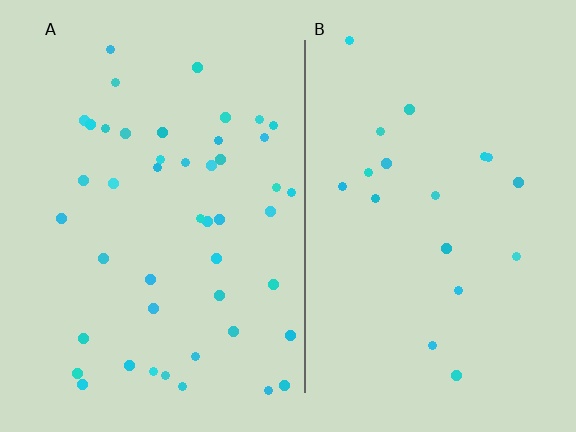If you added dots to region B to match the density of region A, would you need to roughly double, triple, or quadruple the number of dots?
Approximately double.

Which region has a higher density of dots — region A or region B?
A (the left).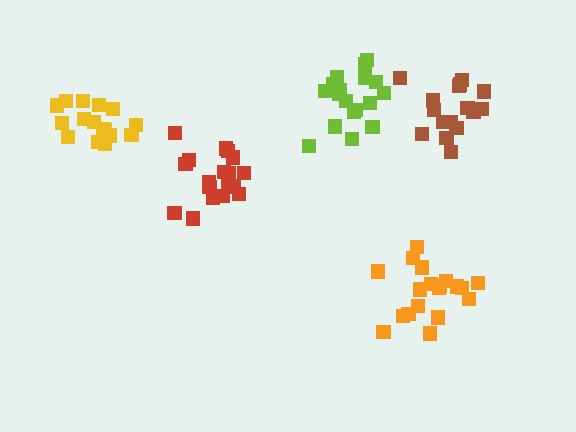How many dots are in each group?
Group 1: 19 dots, Group 2: 19 dots, Group 3: 16 dots, Group 4: 18 dots, Group 5: 16 dots (88 total).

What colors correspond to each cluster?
The clusters are colored: orange, red, brown, lime, yellow.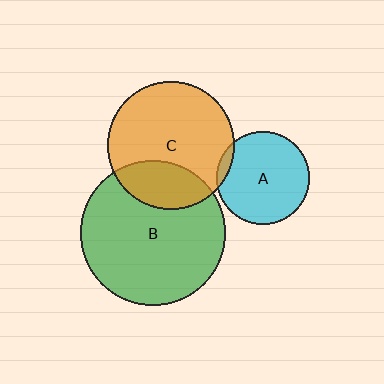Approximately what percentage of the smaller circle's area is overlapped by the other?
Approximately 25%.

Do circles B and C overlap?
Yes.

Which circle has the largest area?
Circle B (green).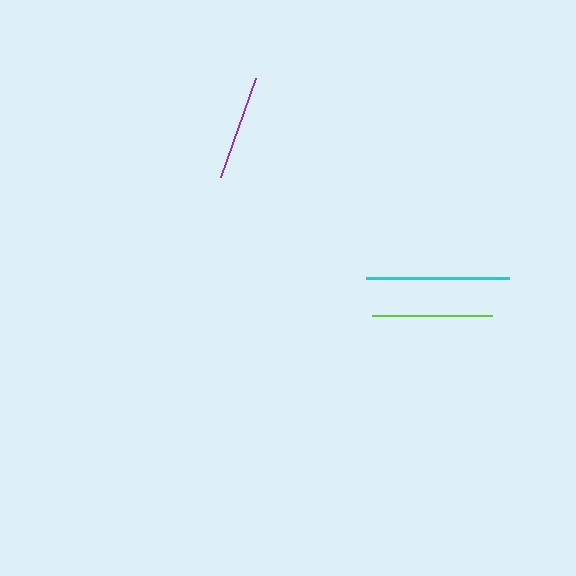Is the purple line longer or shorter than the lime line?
The lime line is longer than the purple line.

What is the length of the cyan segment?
The cyan segment is approximately 144 pixels long.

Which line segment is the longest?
The cyan line is the longest at approximately 144 pixels.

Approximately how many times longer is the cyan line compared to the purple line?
The cyan line is approximately 1.4 times the length of the purple line.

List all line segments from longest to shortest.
From longest to shortest: cyan, lime, purple.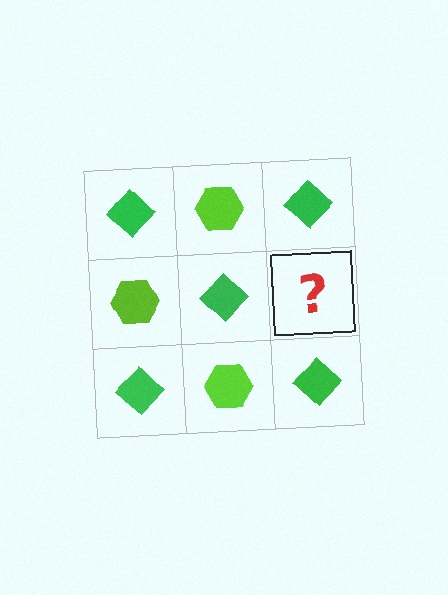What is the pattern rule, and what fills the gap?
The rule is that it alternates green diamond and lime hexagon in a checkerboard pattern. The gap should be filled with a lime hexagon.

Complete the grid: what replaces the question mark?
The question mark should be replaced with a lime hexagon.